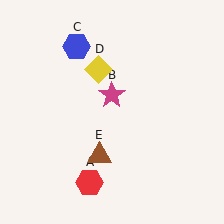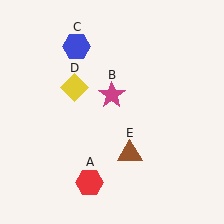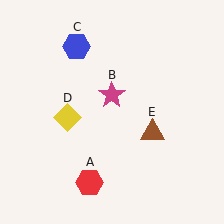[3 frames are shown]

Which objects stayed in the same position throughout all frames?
Red hexagon (object A) and magenta star (object B) and blue hexagon (object C) remained stationary.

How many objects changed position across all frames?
2 objects changed position: yellow diamond (object D), brown triangle (object E).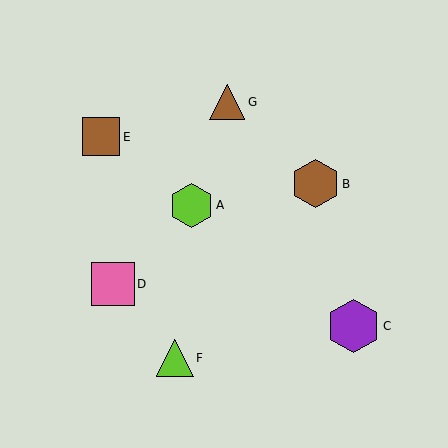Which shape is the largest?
The purple hexagon (labeled C) is the largest.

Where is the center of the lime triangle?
The center of the lime triangle is at (175, 358).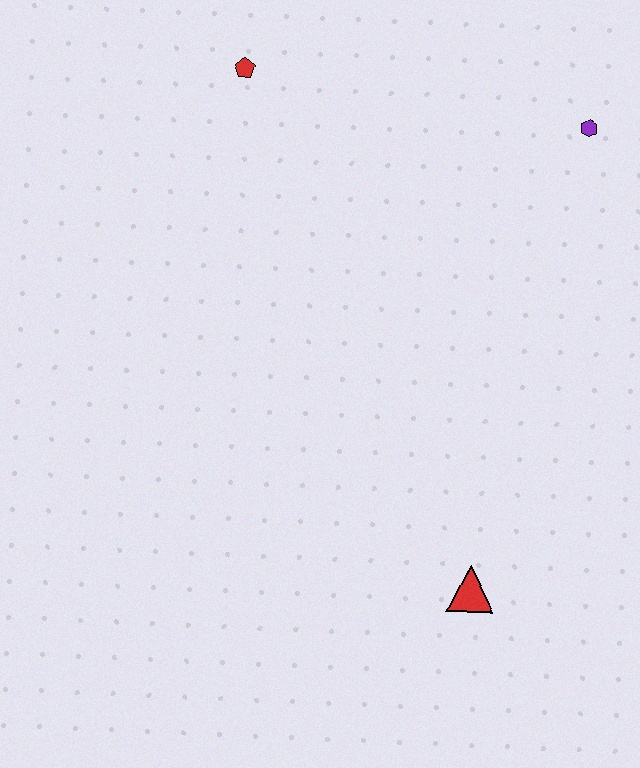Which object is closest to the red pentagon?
The purple hexagon is closest to the red pentagon.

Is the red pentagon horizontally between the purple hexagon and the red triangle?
No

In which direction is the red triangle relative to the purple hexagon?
The red triangle is below the purple hexagon.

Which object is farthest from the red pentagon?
The red triangle is farthest from the red pentagon.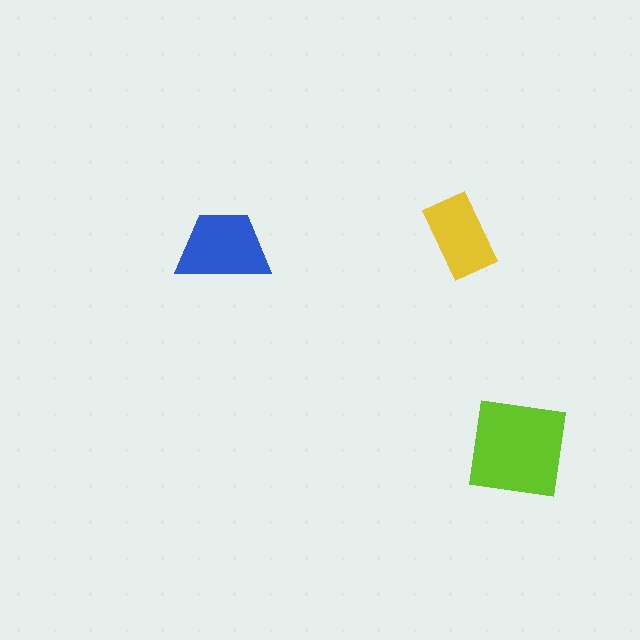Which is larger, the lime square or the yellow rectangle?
The lime square.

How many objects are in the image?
There are 3 objects in the image.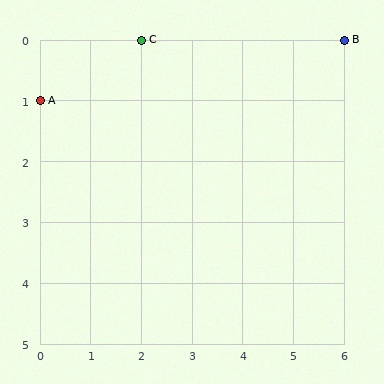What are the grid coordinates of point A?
Point A is at grid coordinates (0, 1).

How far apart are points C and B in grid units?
Points C and B are 4 columns apart.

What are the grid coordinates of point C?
Point C is at grid coordinates (2, 0).